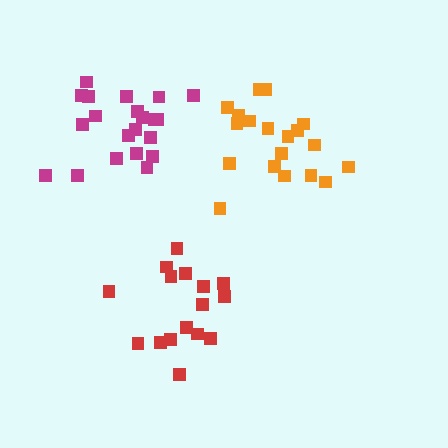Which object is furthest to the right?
The orange cluster is rightmost.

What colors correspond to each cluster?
The clusters are colored: red, orange, magenta.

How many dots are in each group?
Group 1: 16 dots, Group 2: 19 dots, Group 3: 21 dots (56 total).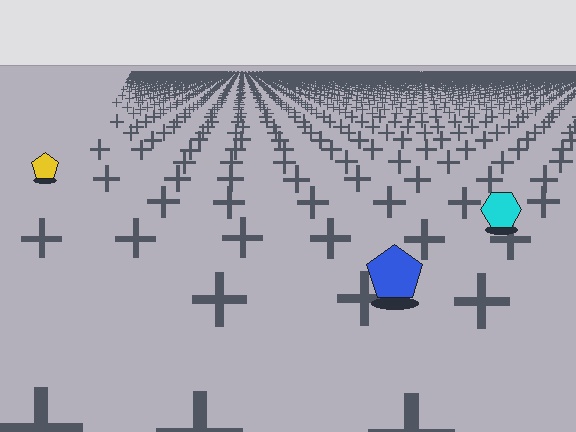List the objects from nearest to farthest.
From nearest to farthest: the blue pentagon, the cyan hexagon, the yellow pentagon.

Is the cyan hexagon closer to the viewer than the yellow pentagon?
Yes. The cyan hexagon is closer — you can tell from the texture gradient: the ground texture is coarser near it.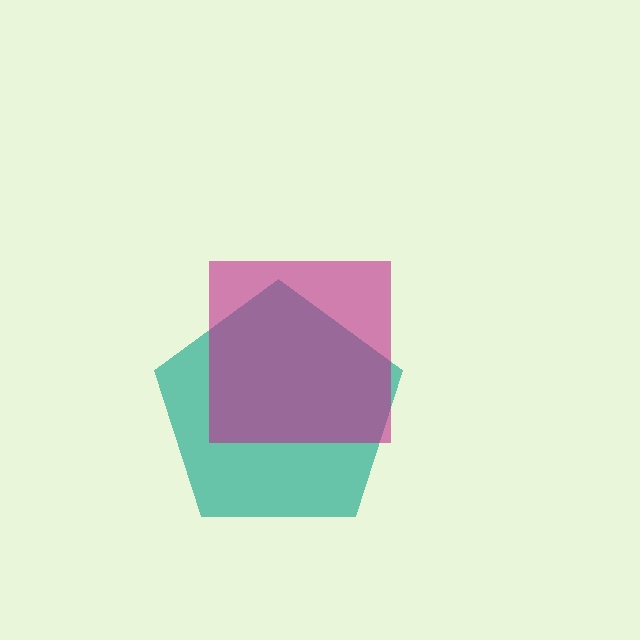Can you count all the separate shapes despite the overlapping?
Yes, there are 2 separate shapes.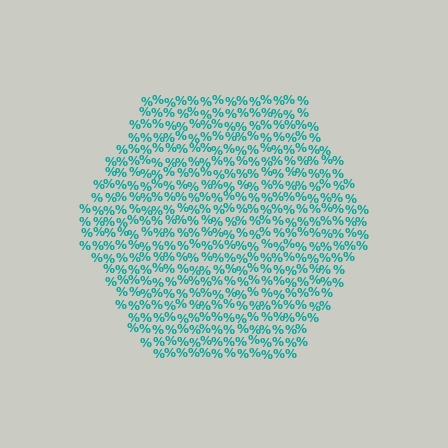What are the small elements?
The small elements are percent signs.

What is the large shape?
The large shape is a hexagon.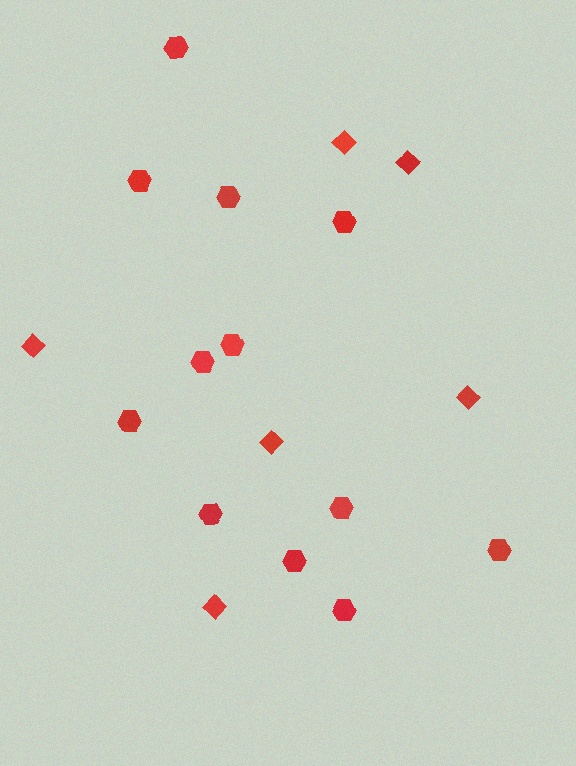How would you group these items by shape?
There are 2 groups: one group of hexagons (12) and one group of diamonds (6).